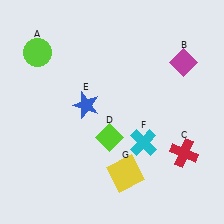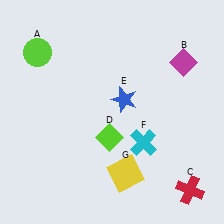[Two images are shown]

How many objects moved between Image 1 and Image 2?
2 objects moved between the two images.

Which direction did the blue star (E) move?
The blue star (E) moved right.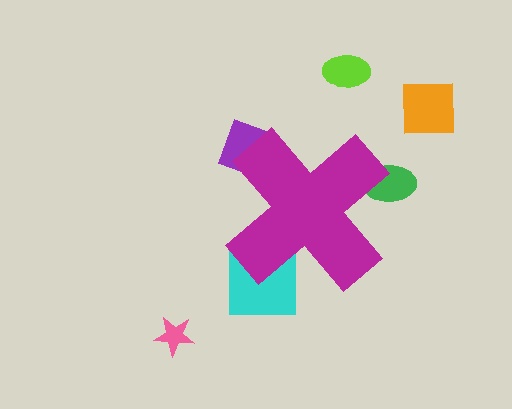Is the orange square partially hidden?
No, the orange square is fully visible.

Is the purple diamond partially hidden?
Yes, the purple diamond is partially hidden behind the magenta cross.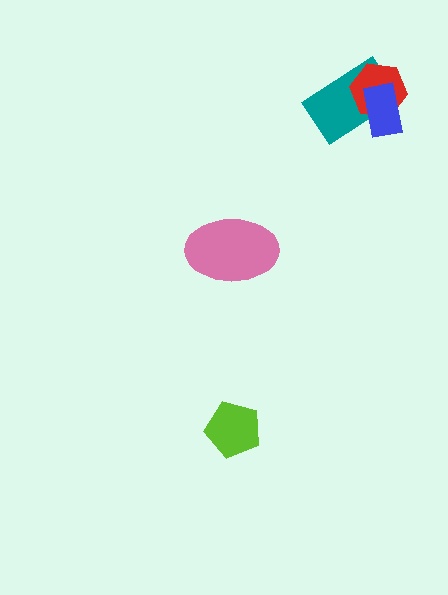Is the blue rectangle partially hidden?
No, no other shape covers it.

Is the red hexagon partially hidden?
Yes, it is partially covered by another shape.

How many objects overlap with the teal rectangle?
2 objects overlap with the teal rectangle.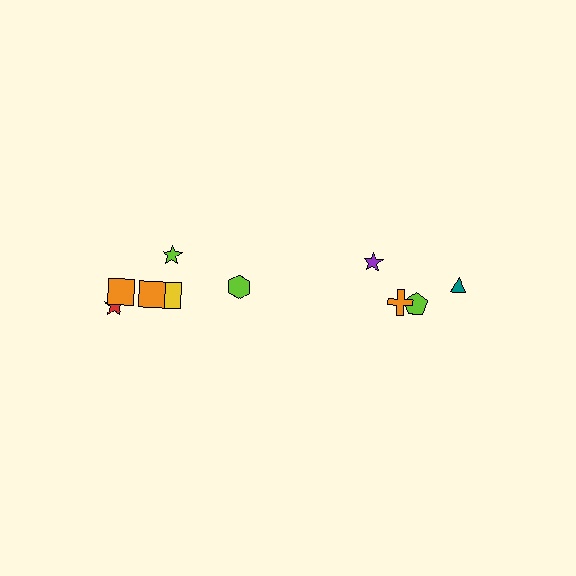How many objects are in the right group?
There are 4 objects.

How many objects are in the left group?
There are 6 objects.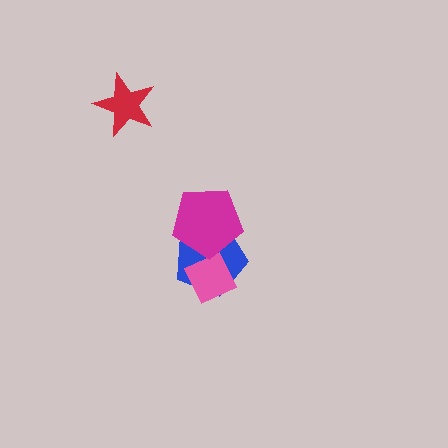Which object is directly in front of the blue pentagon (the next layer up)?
The pink diamond is directly in front of the blue pentagon.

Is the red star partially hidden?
No, no other shape covers it.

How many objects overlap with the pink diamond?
2 objects overlap with the pink diamond.